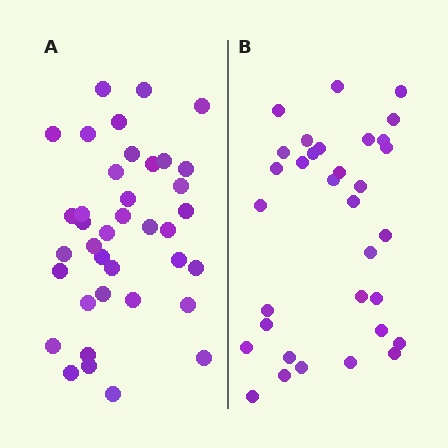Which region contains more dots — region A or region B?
Region A (the left region) has more dots.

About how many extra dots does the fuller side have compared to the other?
Region A has about 5 more dots than region B.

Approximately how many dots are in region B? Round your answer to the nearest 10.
About 30 dots. (The exact count is 33, which rounds to 30.)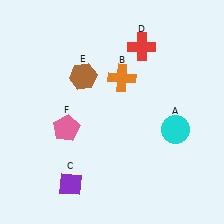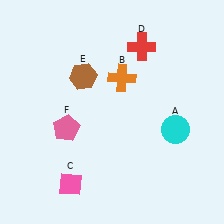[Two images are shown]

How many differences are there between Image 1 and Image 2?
There is 1 difference between the two images.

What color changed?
The diamond (C) changed from purple in Image 1 to pink in Image 2.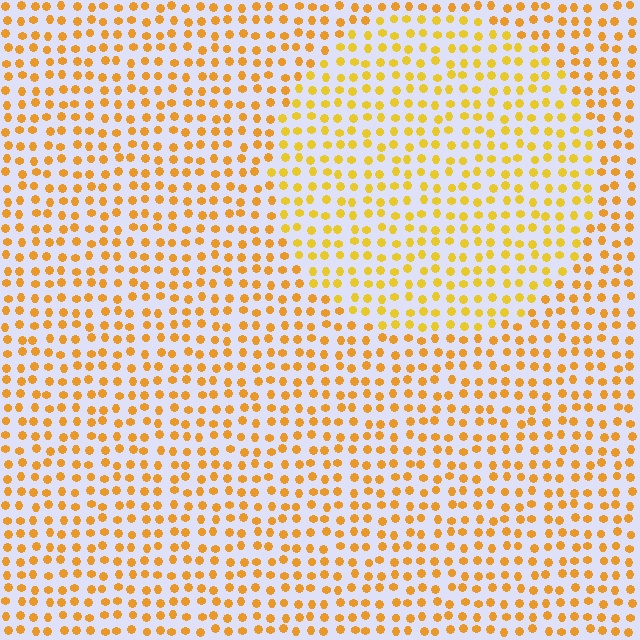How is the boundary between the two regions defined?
The boundary is defined purely by a slight shift in hue (about 15 degrees). Spacing, size, and orientation are identical on both sides.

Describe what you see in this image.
The image is filled with small orange elements in a uniform arrangement. A circle-shaped region is visible where the elements are tinted to a slightly different hue, forming a subtle color boundary.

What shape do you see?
I see a circle.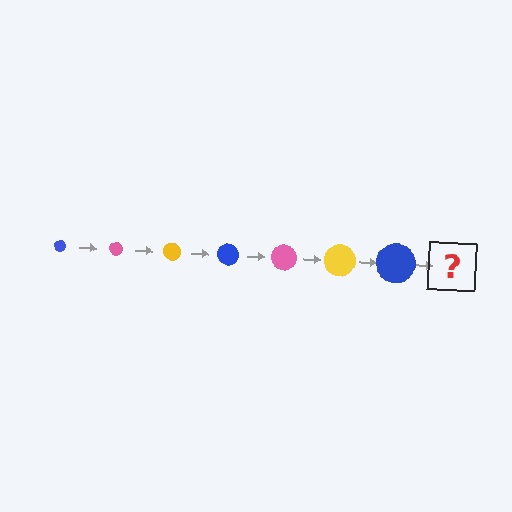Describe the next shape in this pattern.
It should be a pink circle, larger than the previous one.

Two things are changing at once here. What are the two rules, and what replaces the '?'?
The two rules are that the circle grows larger each step and the color cycles through blue, pink, and yellow. The '?' should be a pink circle, larger than the previous one.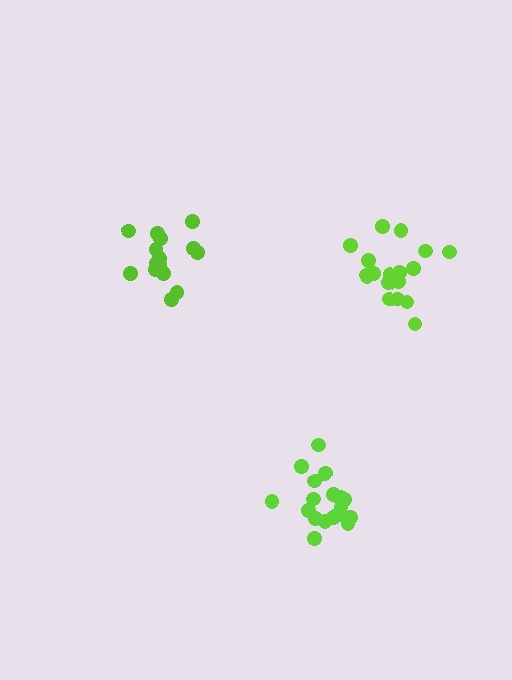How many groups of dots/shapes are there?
There are 3 groups.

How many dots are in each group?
Group 1: 15 dots, Group 2: 18 dots, Group 3: 19 dots (52 total).